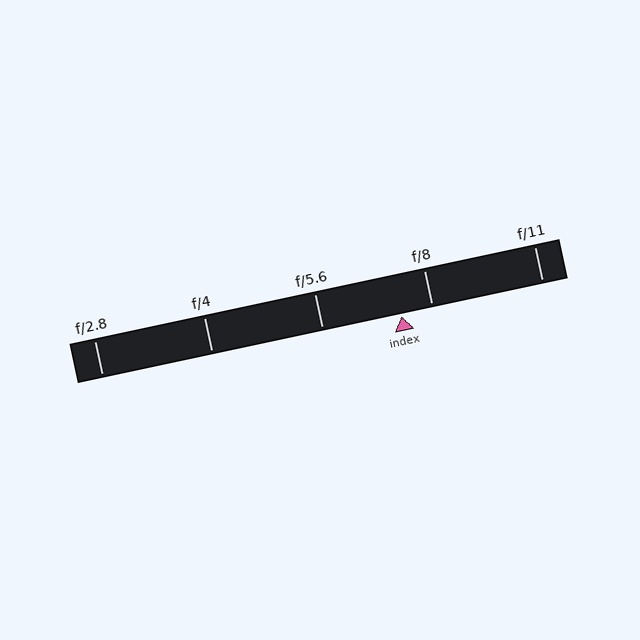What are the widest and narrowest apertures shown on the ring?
The widest aperture shown is f/2.8 and the narrowest is f/11.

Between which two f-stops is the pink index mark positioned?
The index mark is between f/5.6 and f/8.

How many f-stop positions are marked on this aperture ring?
There are 5 f-stop positions marked.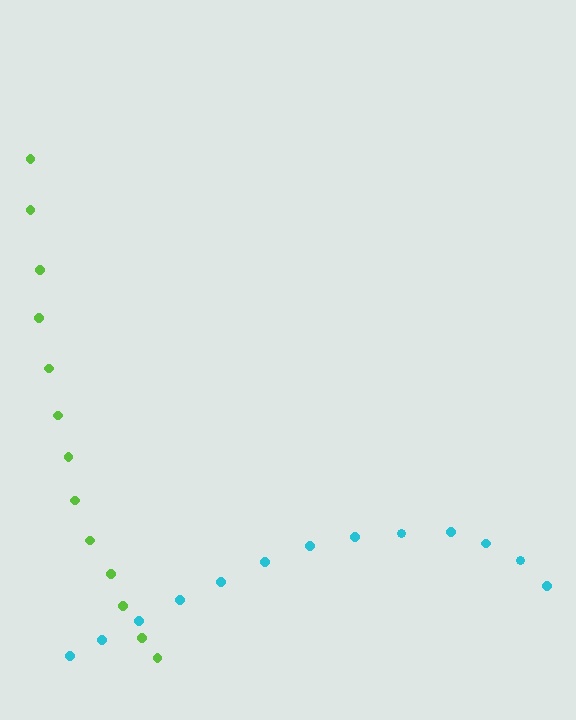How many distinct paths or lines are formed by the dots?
There are 2 distinct paths.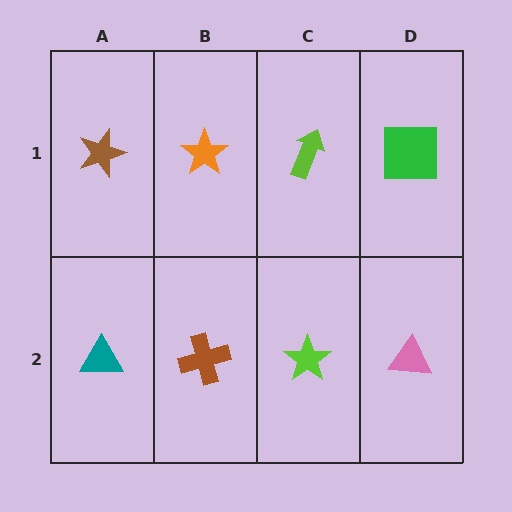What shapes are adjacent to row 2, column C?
A lime arrow (row 1, column C), a brown cross (row 2, column B), a pink triangle (row 2, column D).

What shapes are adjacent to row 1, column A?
A teal triangle (row 2, column A), an orange star (row 1, column B).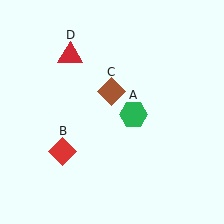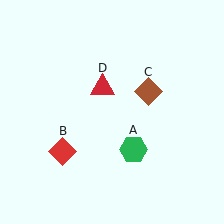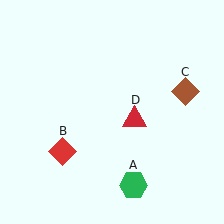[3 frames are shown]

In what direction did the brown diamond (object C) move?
The brown diamond (object C) moved right.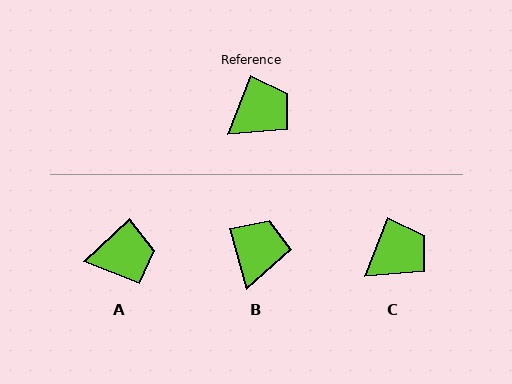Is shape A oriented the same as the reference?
No, it is off by about 26 degrees.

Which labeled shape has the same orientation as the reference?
C.